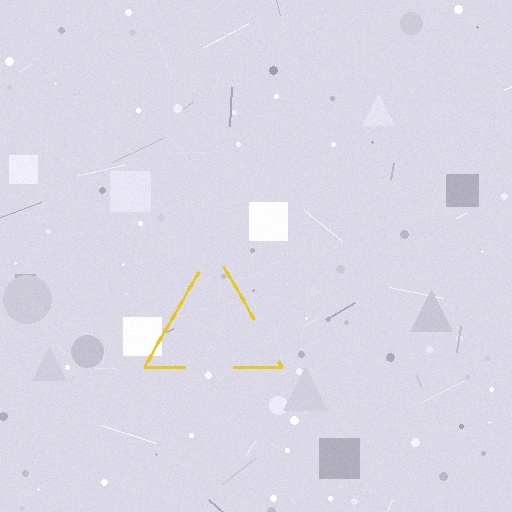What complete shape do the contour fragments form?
The contour fragments form a triangle.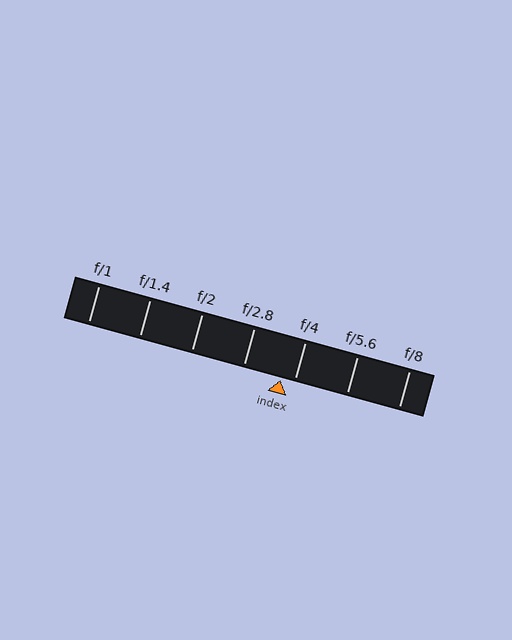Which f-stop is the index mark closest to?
The index mark is closest to f/4.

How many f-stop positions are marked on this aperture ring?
There are 7 f-stop positions marked.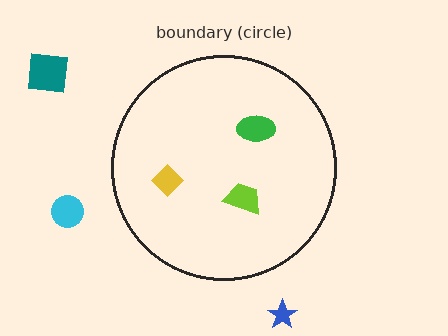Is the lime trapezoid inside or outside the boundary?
Inside.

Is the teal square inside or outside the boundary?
Outside.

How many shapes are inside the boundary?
3 inside, 3 outside.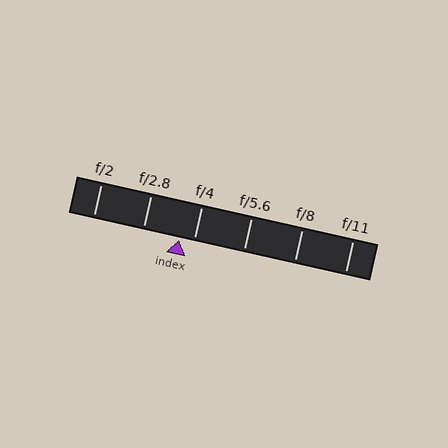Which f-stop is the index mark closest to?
The index mark is closest to f/4.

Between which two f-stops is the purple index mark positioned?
The index mark is between f/2.8 and f/4.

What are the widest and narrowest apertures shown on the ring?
The widest aperture shown is f/2 and the narrowest is f/11.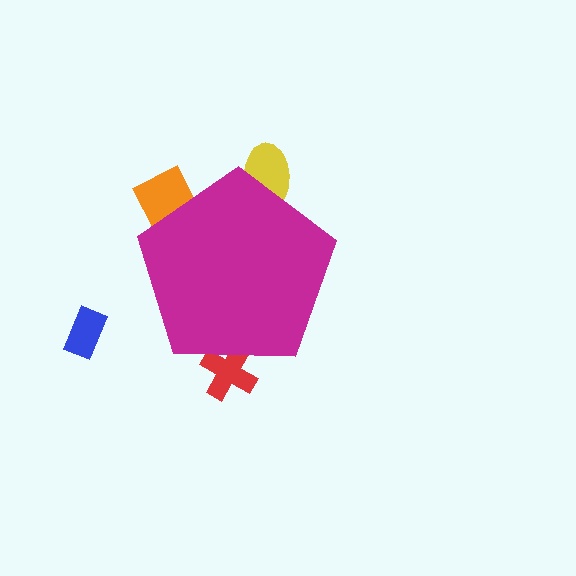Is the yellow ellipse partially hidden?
Yes, the yellow ellipse is partially hidden behind the magenta pentagon.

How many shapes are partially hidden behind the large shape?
3 shapes are partially hidden.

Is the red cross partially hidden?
Yes, the red cross is partially hidden behind the magenta pentagon.